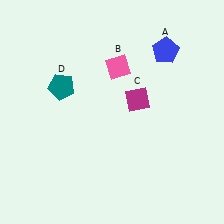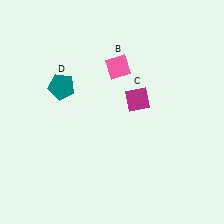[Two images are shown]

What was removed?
The blue pentagon (A) was removed in Image 2.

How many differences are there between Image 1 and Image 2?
There is 1 difference between the two images.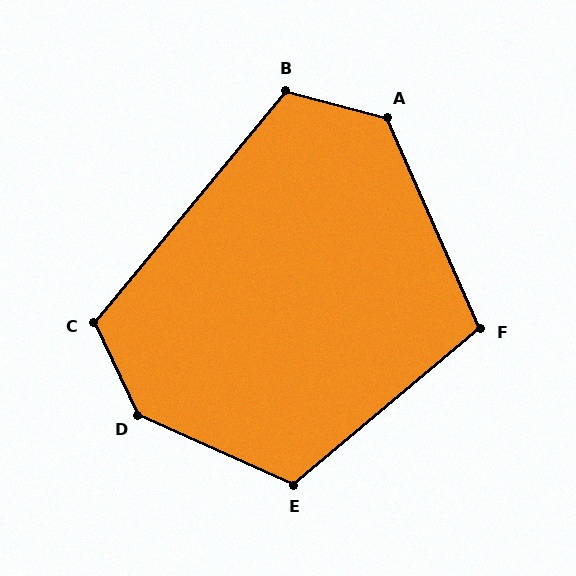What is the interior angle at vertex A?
Approximately 129 degrees (obtuse).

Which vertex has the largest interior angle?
D, at approximately 139 degrees.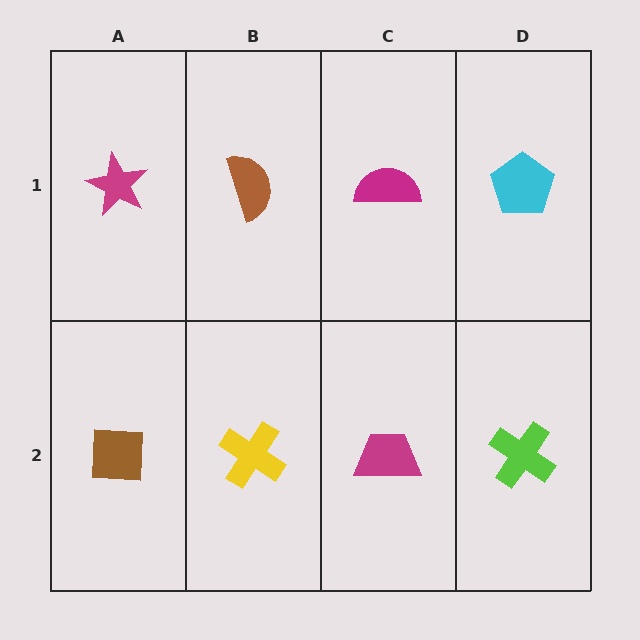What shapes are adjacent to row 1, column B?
A yellow cross (row 2, column B), a magenta star (row 1, column A), a magenta semicircle (row 1, column C).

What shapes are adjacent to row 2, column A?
A magenta star (row 1, column A), a yellow cross (row 2, column B).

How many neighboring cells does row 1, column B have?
3.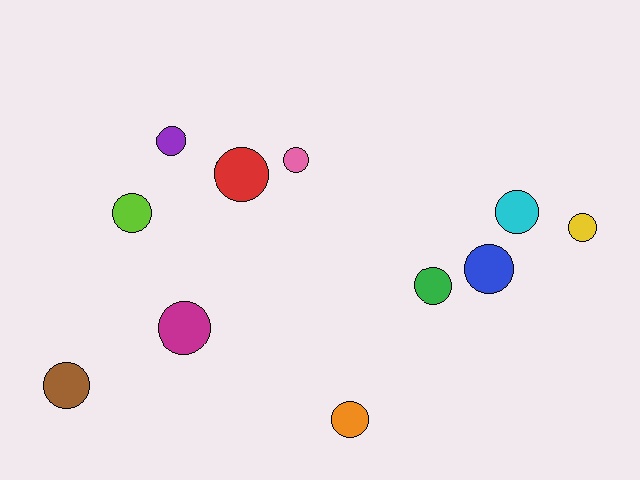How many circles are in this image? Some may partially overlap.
There are 11 circles.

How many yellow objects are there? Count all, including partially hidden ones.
There is 1 yellow object.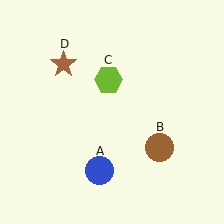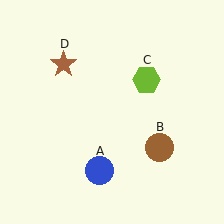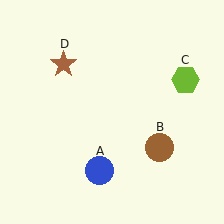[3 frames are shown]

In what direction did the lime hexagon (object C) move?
The lime hexagon (object C) moved right.